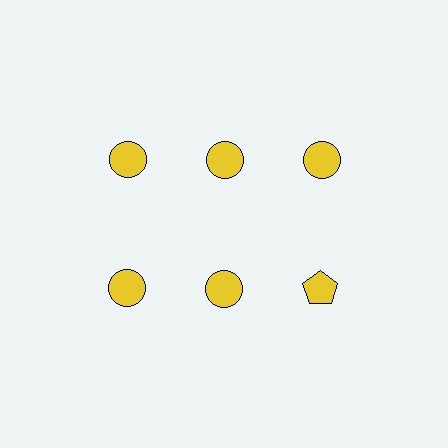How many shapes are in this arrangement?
There are 6 shapes arranged in a grid pattern.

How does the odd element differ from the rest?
It has a different shape: pentagon instead of circle.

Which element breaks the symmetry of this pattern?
The yellow pentagon in the second row, center column breaks the symmetry. All other shapes are yellow circles.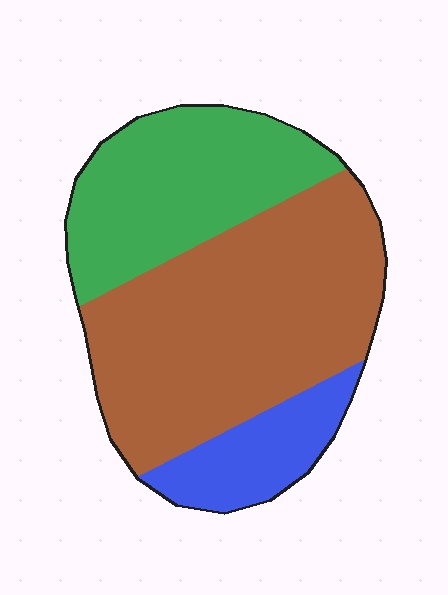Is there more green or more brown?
Brown.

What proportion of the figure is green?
Green covers about 30% of the figure.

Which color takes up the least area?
Blue, at roughly 15%.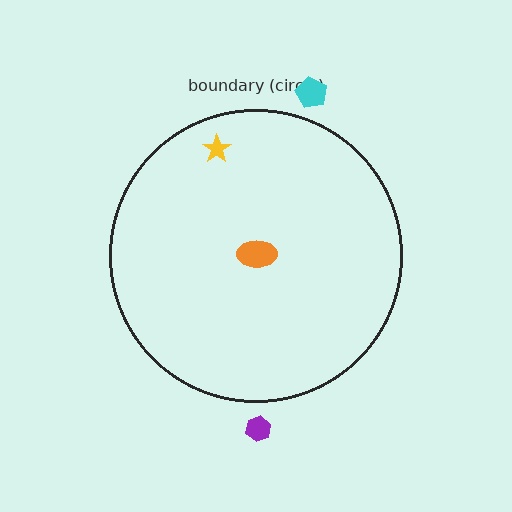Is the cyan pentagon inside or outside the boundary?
Outside.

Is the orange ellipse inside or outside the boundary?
Inside.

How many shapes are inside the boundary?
2 inside, 2 outside.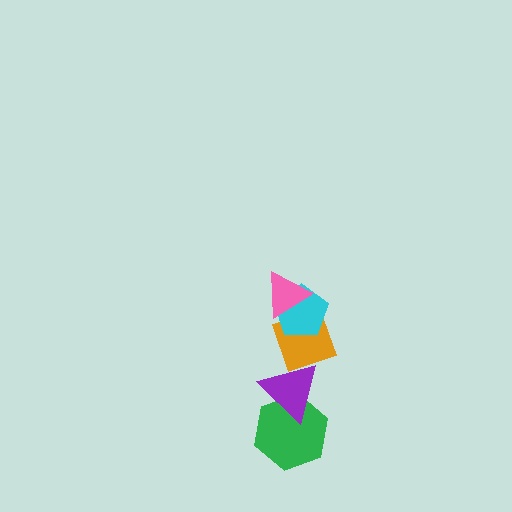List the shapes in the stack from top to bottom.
From top to bottom: the pink triangle, the cyan pentagon, the orange diamond, the purple triangle, the green hexagon.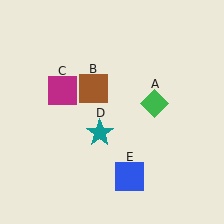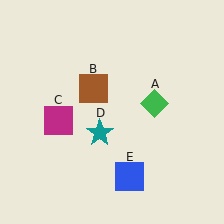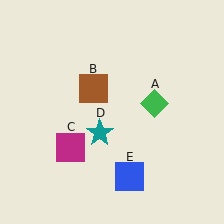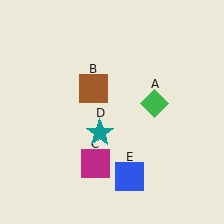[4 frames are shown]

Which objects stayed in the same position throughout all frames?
Green diamond (object A) and brown square (object B) and teal star (object D) and blue square (object E) remained stationary.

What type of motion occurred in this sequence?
The magenta square (object C) rotated counterclockwise around the center of the scene.